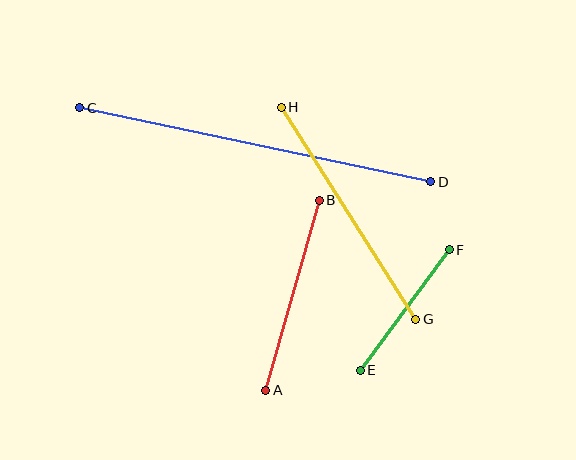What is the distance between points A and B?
The distance is approximately 197 pixels.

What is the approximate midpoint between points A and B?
The midpoint is at approximately (293, 295) pixels.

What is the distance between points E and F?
The distance is approximately 150 pixels.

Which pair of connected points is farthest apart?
Points C and D are farthest apart.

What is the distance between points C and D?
The distance is approximately 359 pixels.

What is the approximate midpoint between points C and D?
The midpoint is at approximately (255, 145) pixels.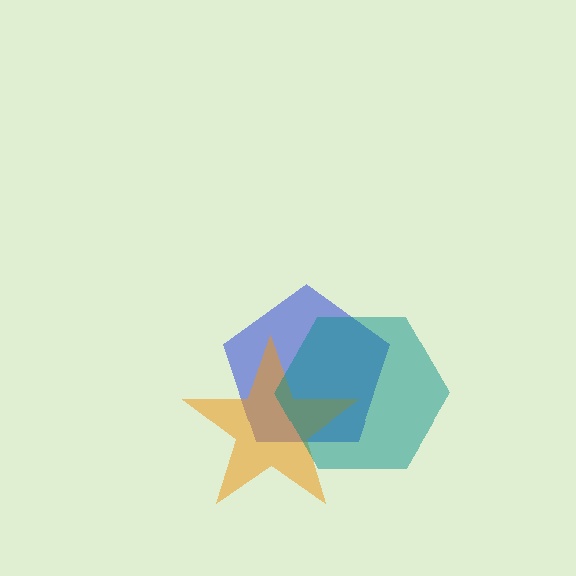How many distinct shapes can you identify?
There are 3 distinct shapes: a blue pentagon, an orange star, a teal hexagon.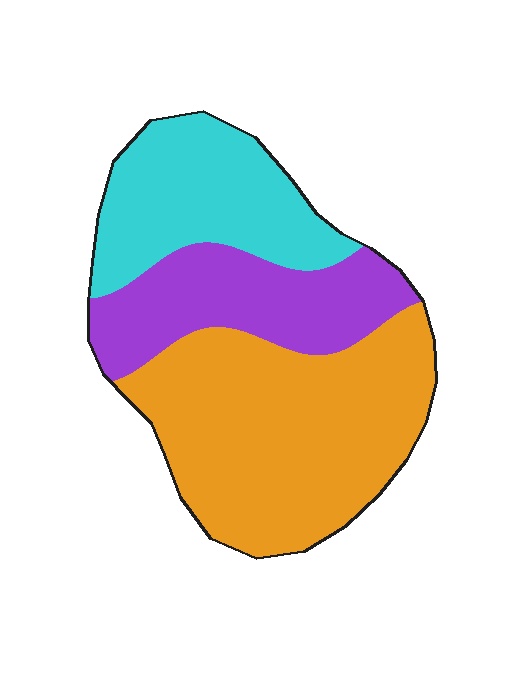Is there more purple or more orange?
Orange.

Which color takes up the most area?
Orange, at roughly 50%.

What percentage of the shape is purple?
Purple takes up about one quarter (1/4) of the shape.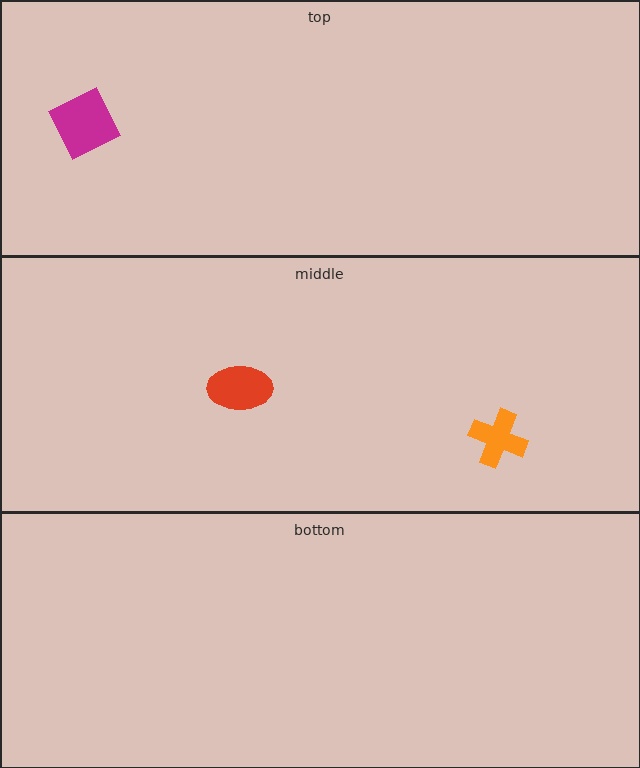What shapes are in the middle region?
The orange cross, the red ellipse.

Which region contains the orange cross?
The middle region.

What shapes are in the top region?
The magenta diamond.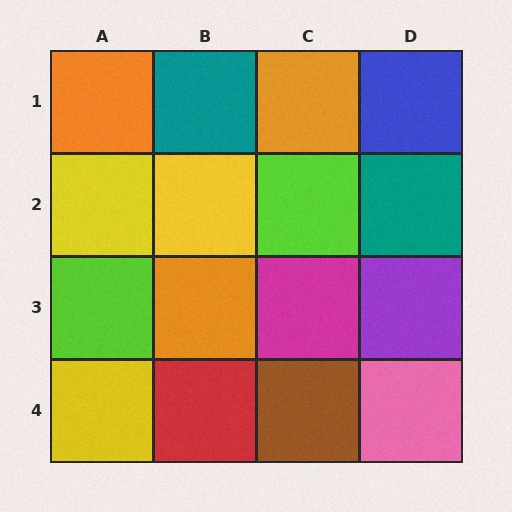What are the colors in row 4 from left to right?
Yellow, red, brown, pink.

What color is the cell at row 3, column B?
Orange.